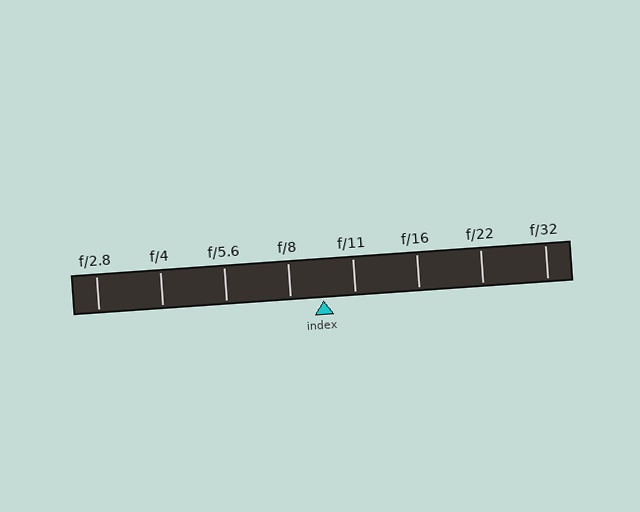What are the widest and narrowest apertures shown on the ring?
The widest aperture shown is f/2.8 and the narrowest is f/32.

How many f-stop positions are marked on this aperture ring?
There are 8 f-stop positions marked.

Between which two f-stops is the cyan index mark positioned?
The index mark is between f/8 and f/11.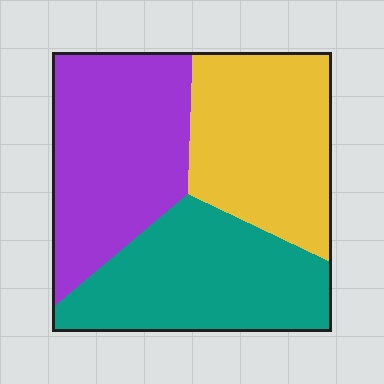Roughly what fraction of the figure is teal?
Teal covers 33% of the figure.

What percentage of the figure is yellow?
Yellow takes up between a sixth and a third of the figure.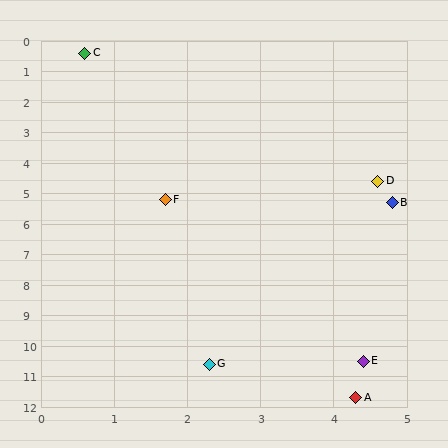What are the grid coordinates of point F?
Point F is at approximately (1.7, 5.2).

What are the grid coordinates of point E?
Point E is at approximately (4.4, 10.5).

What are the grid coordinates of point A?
Point A is at approximately (4.3, 11.7).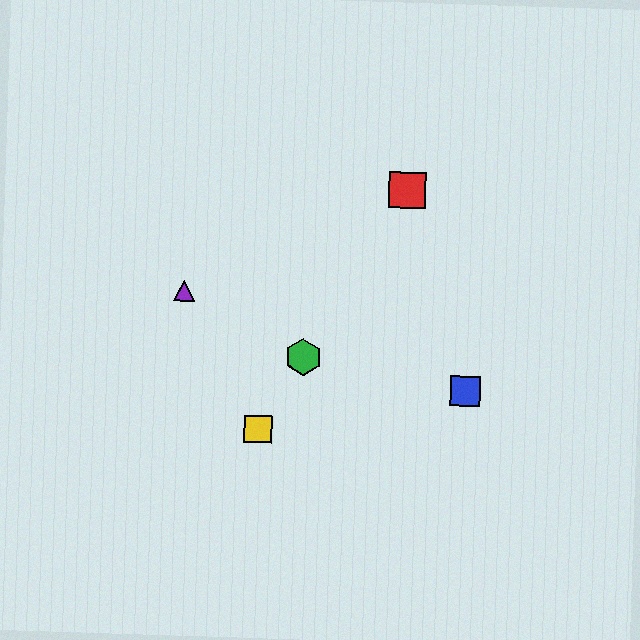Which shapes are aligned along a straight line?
The red square, the green hexagon, the yellow square are aligned along a straight line.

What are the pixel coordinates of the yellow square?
The yellow square is at (258, 429).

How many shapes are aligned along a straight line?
3 shapes (the red square, the green hexagon, the yellow square) are aligned along a straight line.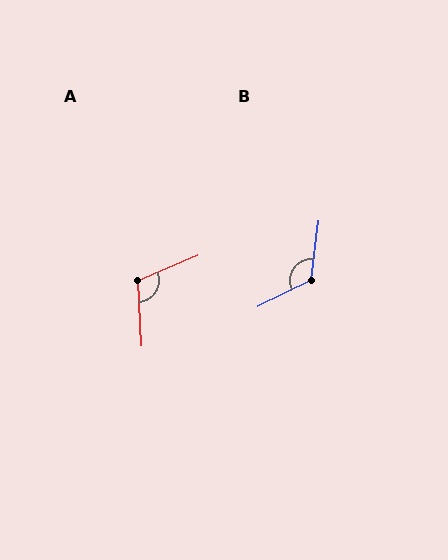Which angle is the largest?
B, at approximately 123 degrees.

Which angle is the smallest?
A, at approximately 110 degrees.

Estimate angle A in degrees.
Approximately 110 degrees.